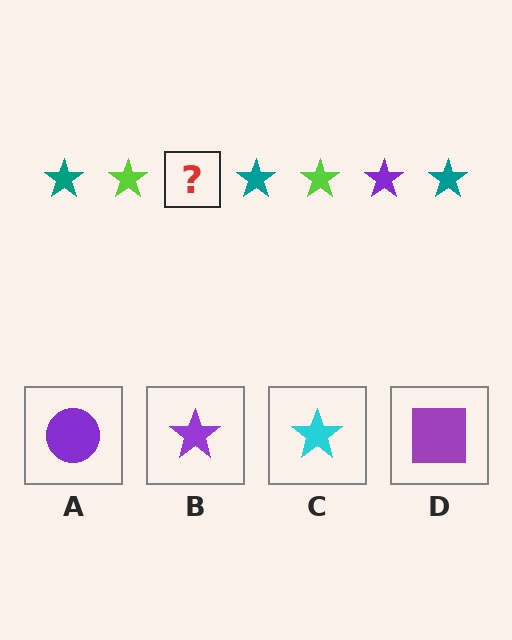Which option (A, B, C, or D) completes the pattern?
B.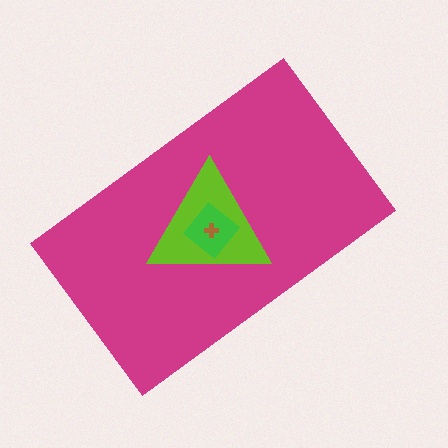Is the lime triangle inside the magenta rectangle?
Yes.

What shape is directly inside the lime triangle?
The green diamond.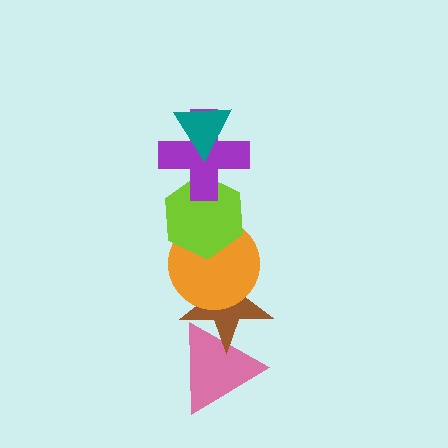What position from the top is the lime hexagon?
The lime hexagon is 3rd from the top.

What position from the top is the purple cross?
The purple cross is 2nd from the top.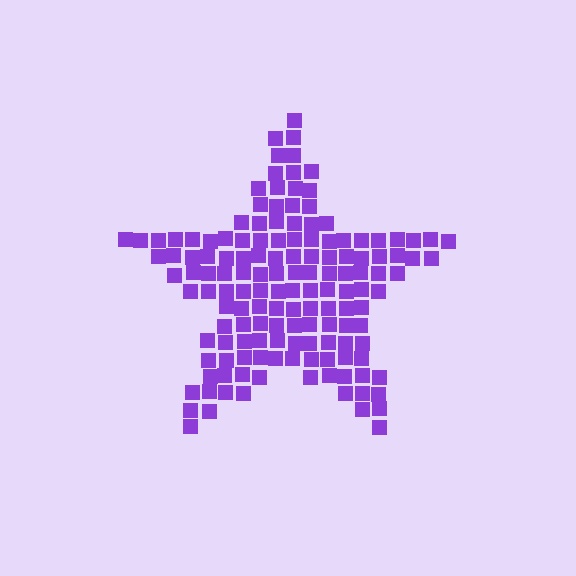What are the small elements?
The small elements are squares.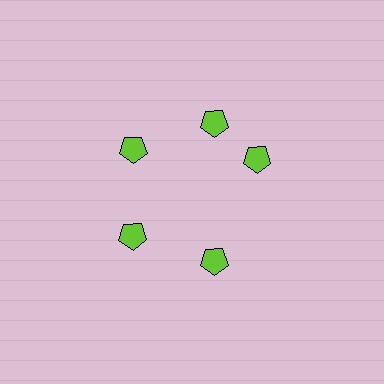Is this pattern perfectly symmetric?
No. The 5 lime pentagons are arranged in a ring, but one element near the 3 o'clock position is rotated out of alignment along the ring, breaking the 5-fold rotational symmetry.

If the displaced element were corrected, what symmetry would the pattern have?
It would have 5-fold rotational symmetry — the pattern would map onto itself every 72 degrees.